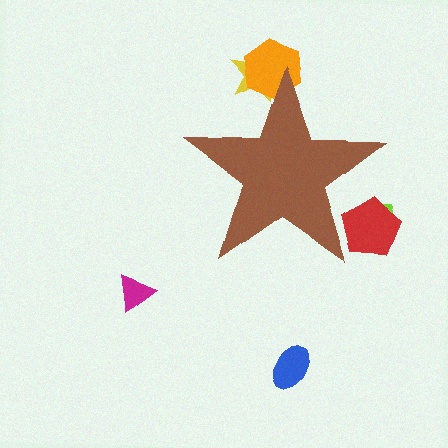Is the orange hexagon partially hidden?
Yes, the orange hexagon is partially hidden behind the brown star.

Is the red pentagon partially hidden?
Yes, the red pentagon is partially hidden behind the brown star.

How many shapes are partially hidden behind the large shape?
4 shapes are partially hidden.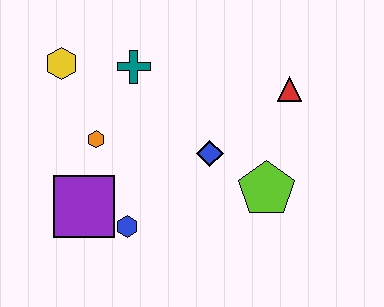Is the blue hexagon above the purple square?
No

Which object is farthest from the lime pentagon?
The yellow hexagon is farthest from the lime pentagon.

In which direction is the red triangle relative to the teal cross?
The red triangle is to the right of the teal cross.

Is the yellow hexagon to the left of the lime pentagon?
Yes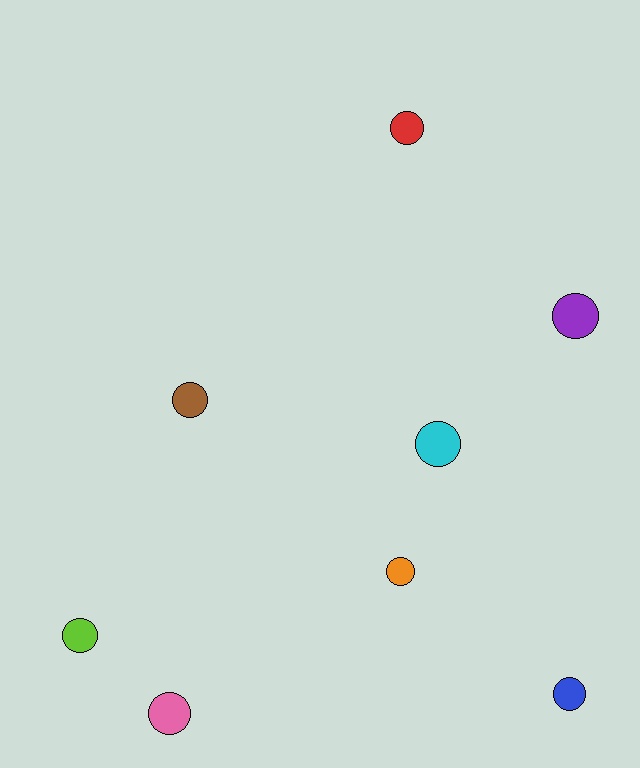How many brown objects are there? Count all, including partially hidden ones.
There is 1 brown object.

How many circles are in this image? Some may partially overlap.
There are 8 circles.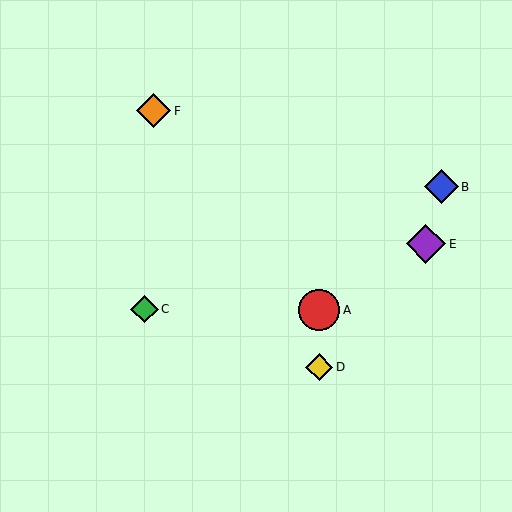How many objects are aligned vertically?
2 objects (A, D) are aligned vertically.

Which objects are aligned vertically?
Objects A, D are aligned vertically.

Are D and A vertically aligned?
Yes, both are at x≈319.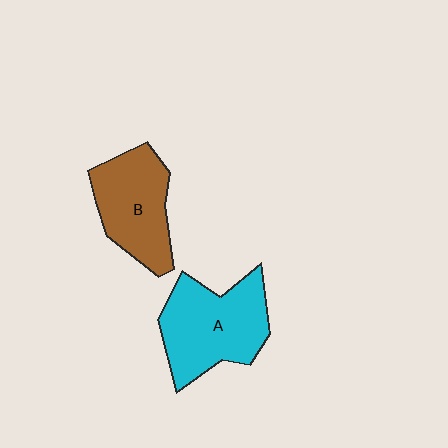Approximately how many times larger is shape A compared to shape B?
Approximately 1.2 times.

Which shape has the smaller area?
Shape B (brown).